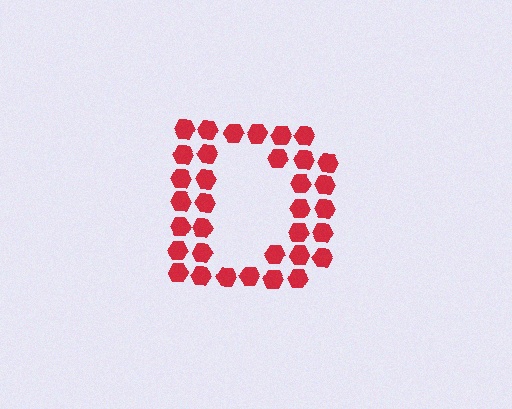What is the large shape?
The large shape is the letter D.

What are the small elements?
The small elements are hexagons.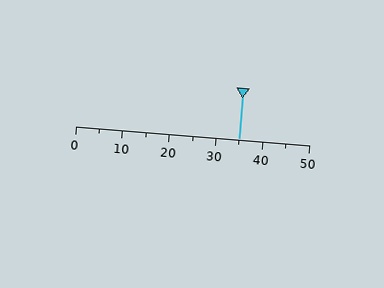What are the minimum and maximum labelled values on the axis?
The axis runs from 0 to 50.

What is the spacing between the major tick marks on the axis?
The major ticks are spaced 10 apart.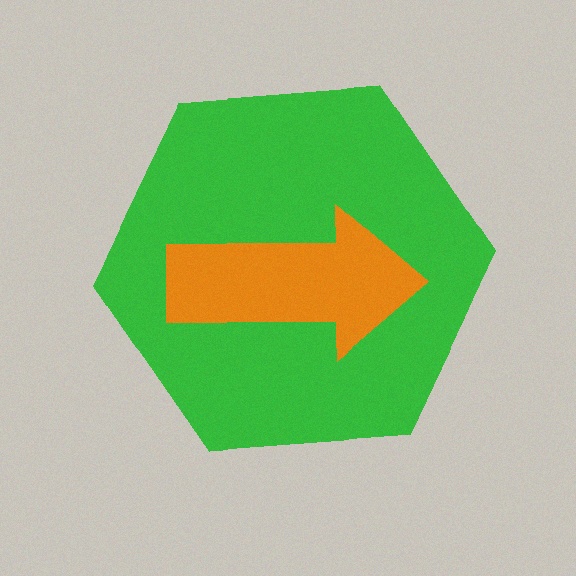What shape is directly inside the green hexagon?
The orange arrow.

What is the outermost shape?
The green hexagon.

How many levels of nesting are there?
2.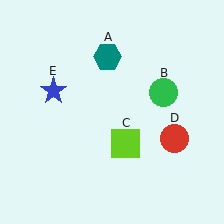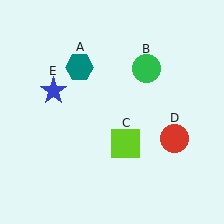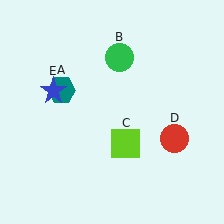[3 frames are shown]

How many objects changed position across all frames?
2 objects changed position: teal hexagon (object A), green circle (object B).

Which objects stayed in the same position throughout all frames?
Lime square (object C) and red circle (object D) and blue star (object E) remained stationary.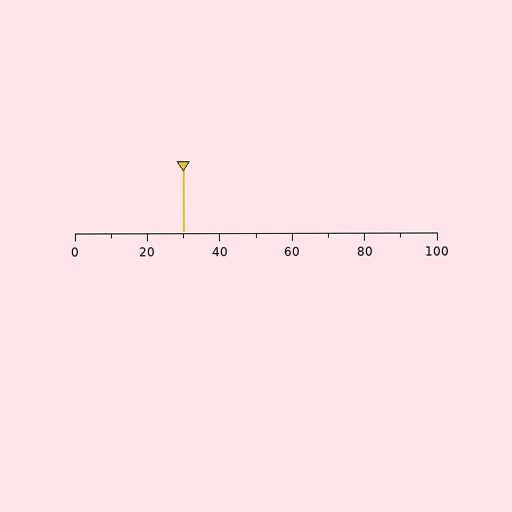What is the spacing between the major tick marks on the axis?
The major ticks are spaced 20 apart.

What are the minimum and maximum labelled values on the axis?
The axis runs from 0 to 100.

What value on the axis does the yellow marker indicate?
The marker indicates approximately 30.